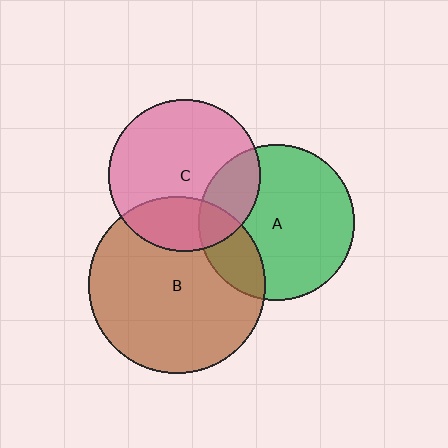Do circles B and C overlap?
Yes.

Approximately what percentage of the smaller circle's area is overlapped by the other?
Approximately 25%.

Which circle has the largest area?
Circle B (brown).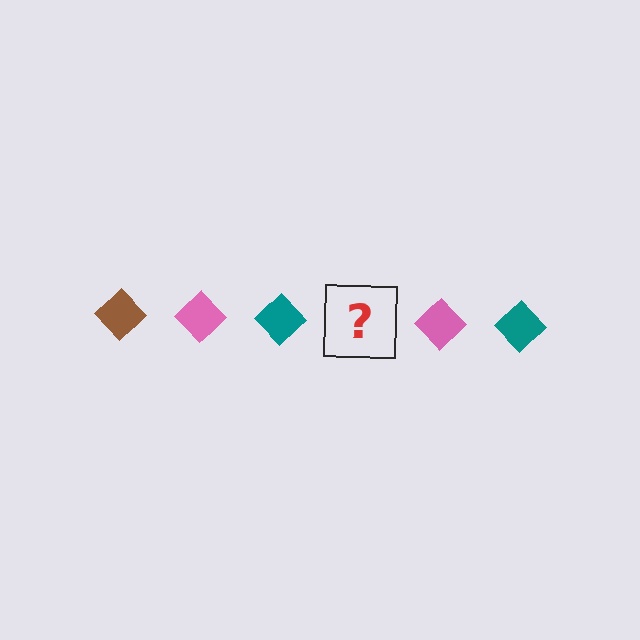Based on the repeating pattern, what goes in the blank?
The blank should be a brown diamond.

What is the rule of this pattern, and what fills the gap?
The rule is that the pattern cycles through brown, pink, teal diamonds. The gap should be filled with a brown diamond.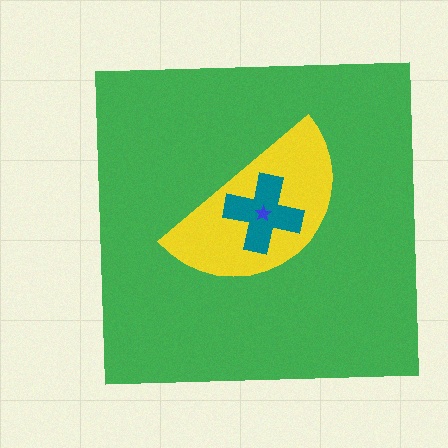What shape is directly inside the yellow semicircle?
The teal cross.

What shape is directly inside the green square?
The yellow semicircle.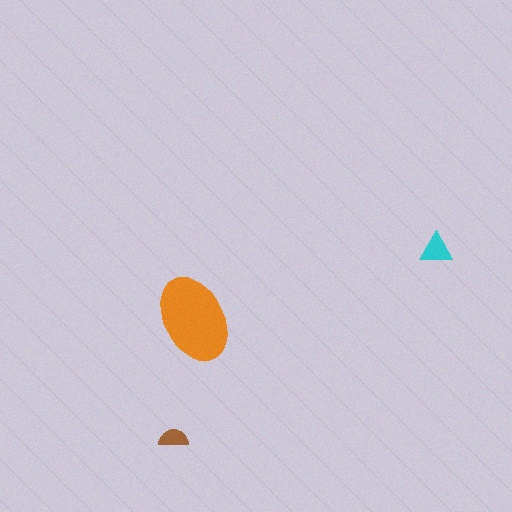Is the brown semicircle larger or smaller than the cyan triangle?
Smaller.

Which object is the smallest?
The brown semicircle.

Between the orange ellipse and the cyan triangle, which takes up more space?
The orange ellipse.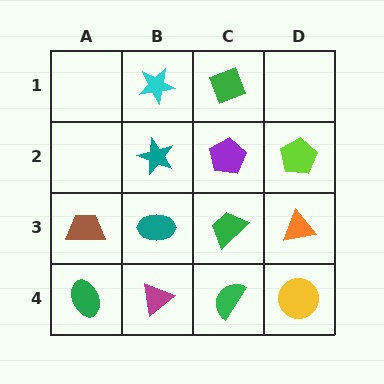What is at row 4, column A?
A green ellipse.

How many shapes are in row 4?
4 shapes.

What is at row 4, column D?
A yellow circle.